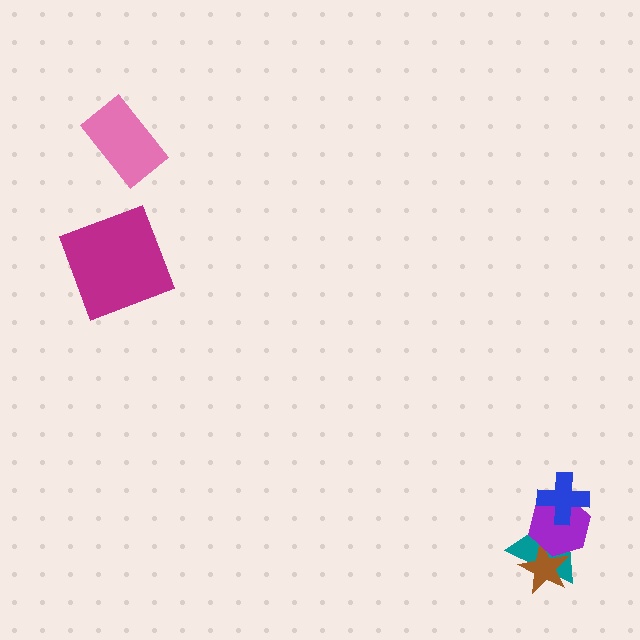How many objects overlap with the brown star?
2 objects overlap with the brown star.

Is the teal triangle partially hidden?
Yes, it is partially covered by another shape.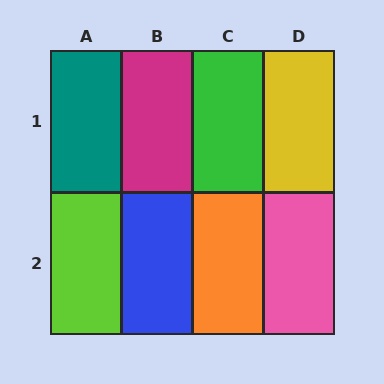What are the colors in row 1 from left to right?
Teal, magenta, green, yellow.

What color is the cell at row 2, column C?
Orange.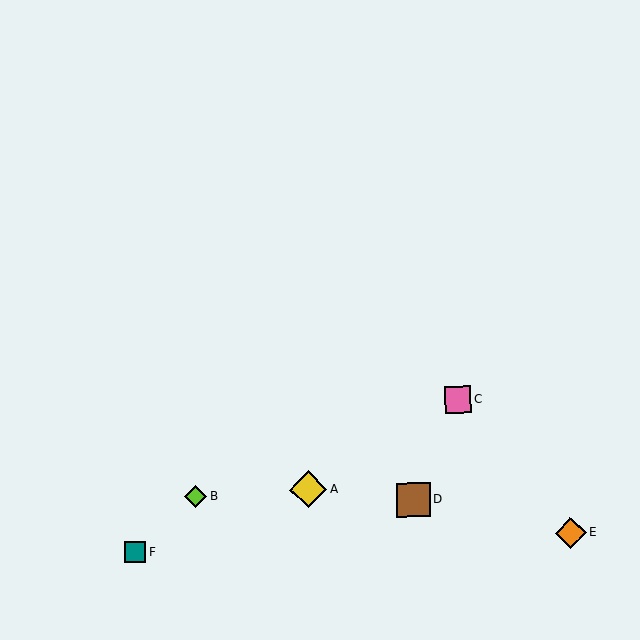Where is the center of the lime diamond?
The center of the lime diamond is at (196, 497).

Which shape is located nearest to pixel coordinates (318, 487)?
The yellow diamond (labeled A) at (308, 490) is nearest to that location.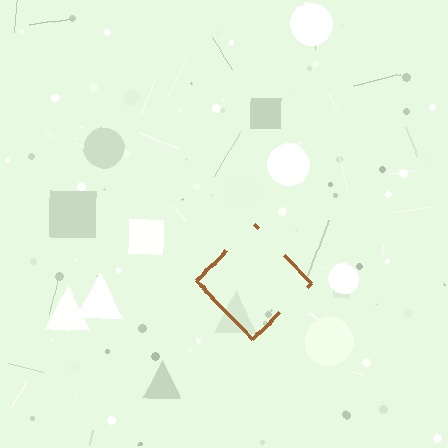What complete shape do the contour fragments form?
The contour fragments form a diamond.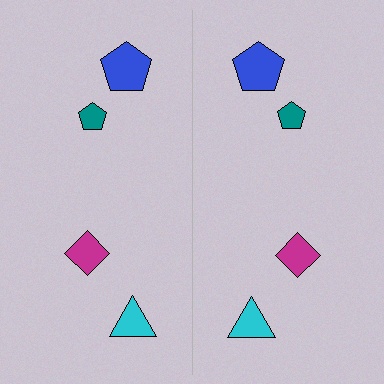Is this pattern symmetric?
Yes, this pattern has bilateral (reflection) symmetry.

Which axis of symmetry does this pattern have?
The pattern has a vertical axis of symmetry running through the center of the image.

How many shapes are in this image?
There are 8 shapes in this image.